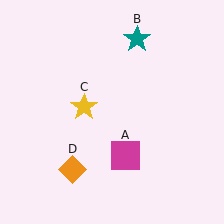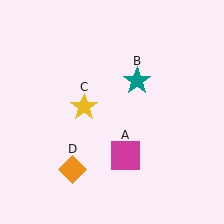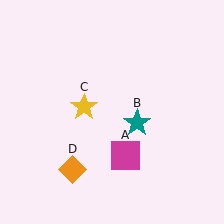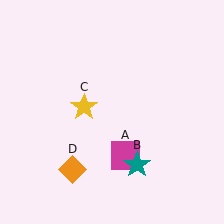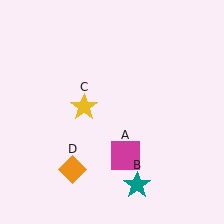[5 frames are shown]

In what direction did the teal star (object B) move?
The teal star (object B) moved down.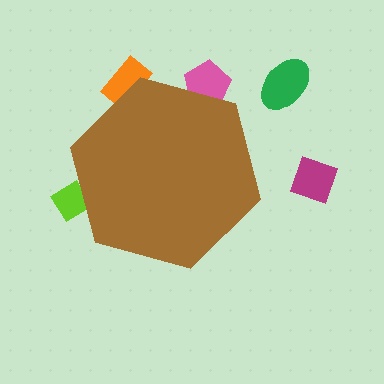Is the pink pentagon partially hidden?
Yes, the pink pentagon is partially hidden behind the brown hexagon.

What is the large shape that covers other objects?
A brown hexagon.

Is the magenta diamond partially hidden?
No, the magenta diamond is fully visible.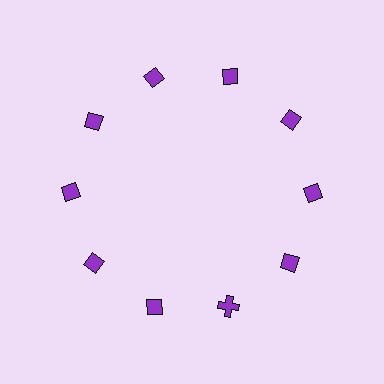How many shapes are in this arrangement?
There are 10 shapes arranged in a ring pattern.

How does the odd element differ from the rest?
It has a different shape: cross instead of diamond.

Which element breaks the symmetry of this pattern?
The purple cross at roughly the 5 o'clock position breaks the symmetry. All other shapes are purple diamonds.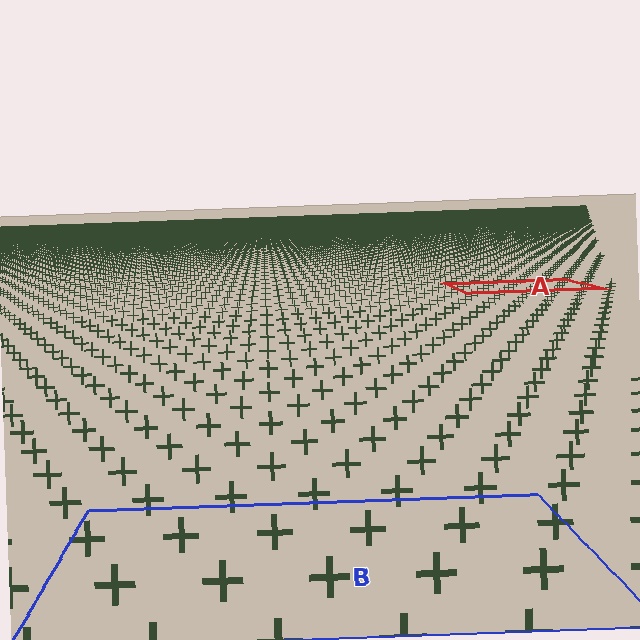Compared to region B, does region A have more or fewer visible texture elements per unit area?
Region A has more texture elements per unit area — they are packed more densely because it is farther away.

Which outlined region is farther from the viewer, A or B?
Region A is farther from the viewer — the texture elements inside it appear smaller and more densely packed.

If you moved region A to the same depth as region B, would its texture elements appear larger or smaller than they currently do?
They would appear larger. At a closer depth, the same texture elements are projected at a bigger on-screen size.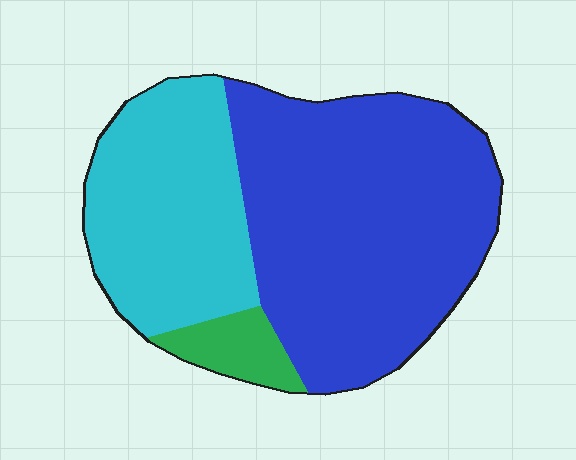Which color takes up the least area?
Green, at roughly 5%.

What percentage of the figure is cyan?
Cyan takes up about one third (1/3) of the figure.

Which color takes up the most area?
Blue, at roughly 60%.